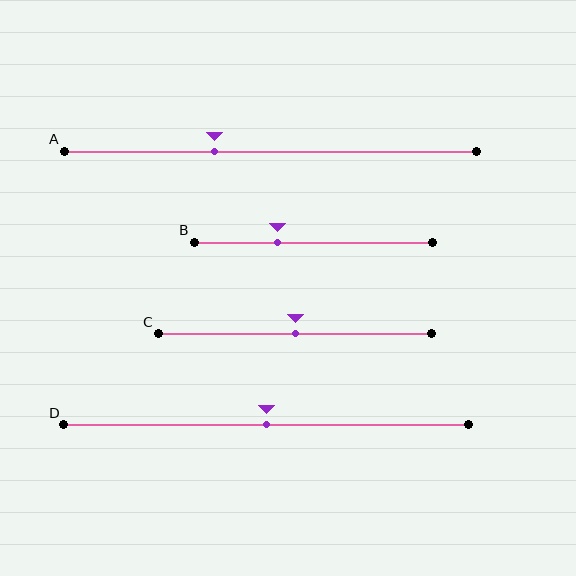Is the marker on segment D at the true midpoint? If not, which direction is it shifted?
Yes, the marker on segment D is at the true midpoint.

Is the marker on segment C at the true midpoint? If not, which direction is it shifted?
Yes, the marker on segment C is at the true midpoint.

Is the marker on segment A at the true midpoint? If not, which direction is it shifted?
No, the marker on segment A is shifted to the left by about 14% of the segment length.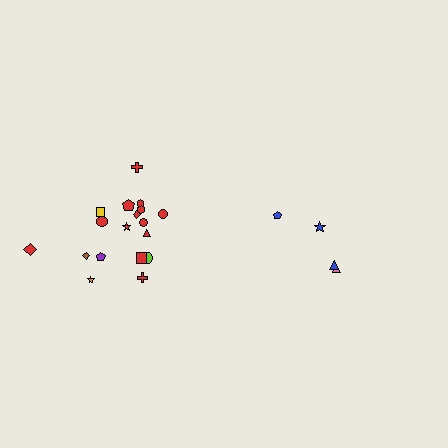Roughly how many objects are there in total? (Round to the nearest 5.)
Roughly 20 objects in total.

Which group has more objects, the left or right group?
The left group.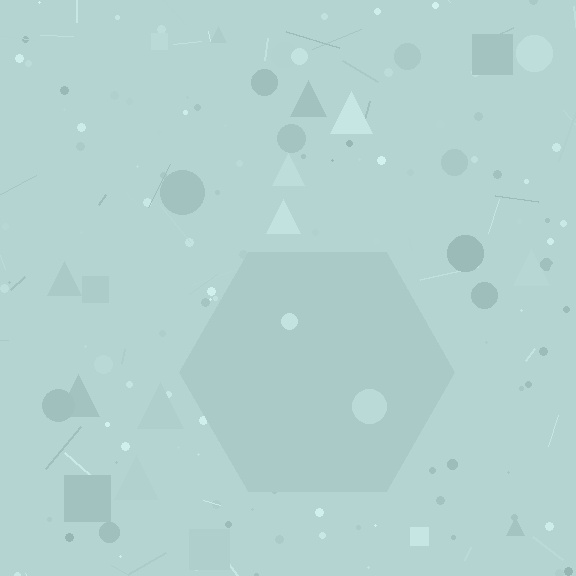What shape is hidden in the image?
A hexagon is hidden in the image.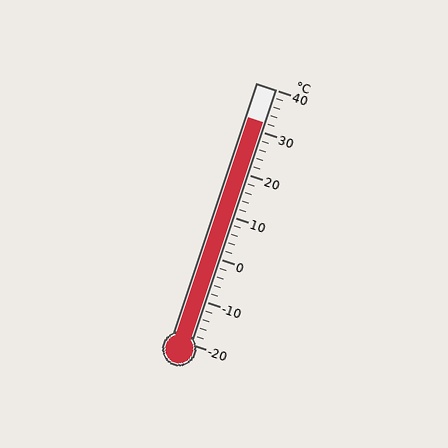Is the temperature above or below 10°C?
The temperature is above 10°C.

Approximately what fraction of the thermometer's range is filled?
The thermometer is filled to approximately 85% of its range.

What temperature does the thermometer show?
The thermometer shows approximately 32°C.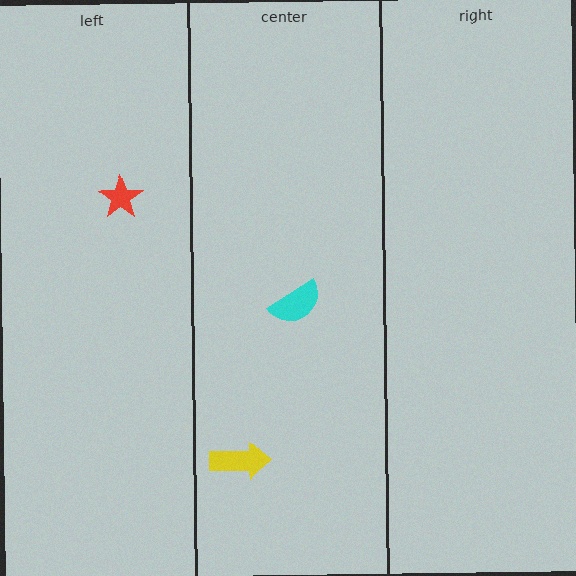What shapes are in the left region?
The red star.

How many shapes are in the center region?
2.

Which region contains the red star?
The left region.